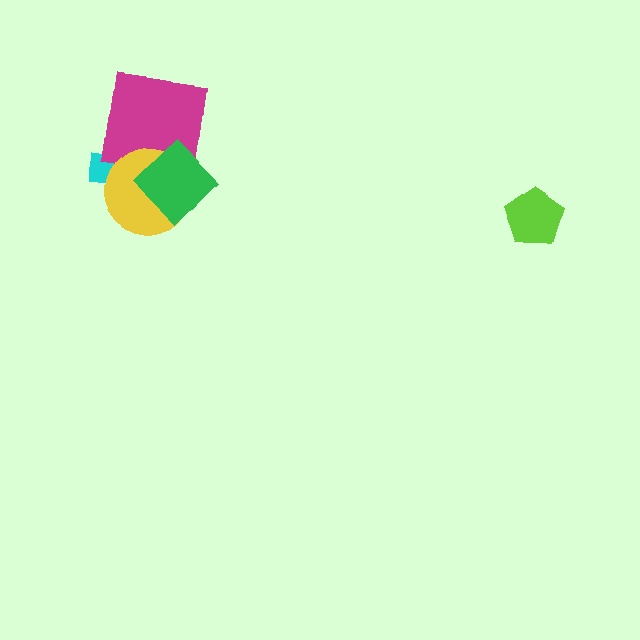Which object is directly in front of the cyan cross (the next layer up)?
The magenta square is directly in front of the cyan cross.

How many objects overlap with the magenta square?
3 objects overlap with the magenta square.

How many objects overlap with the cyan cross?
3 objects overlap with the cyan cross.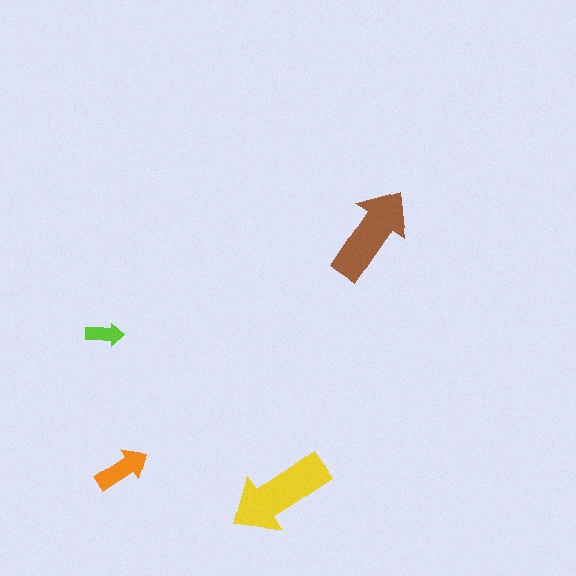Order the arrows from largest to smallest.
the yellow one, the brown one, the orange one, the lime one.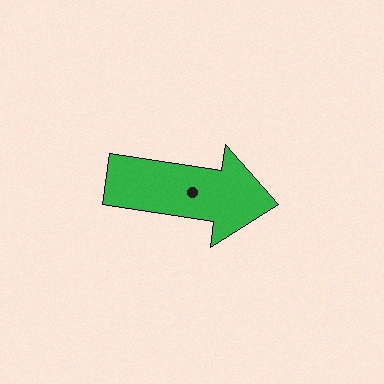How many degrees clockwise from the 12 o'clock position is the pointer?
Approximately 99 degrees.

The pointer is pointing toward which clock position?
Roughly 3 o'clock.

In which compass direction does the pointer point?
East.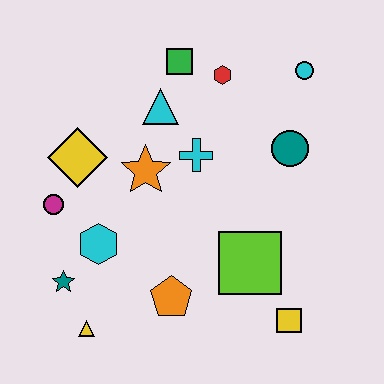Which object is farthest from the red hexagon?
The yellow triangle is farthest from the red hexagon.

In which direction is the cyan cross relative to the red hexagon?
The cyan cross is below the red hexagon.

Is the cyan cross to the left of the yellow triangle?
No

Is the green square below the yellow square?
No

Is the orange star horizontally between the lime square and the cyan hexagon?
Yes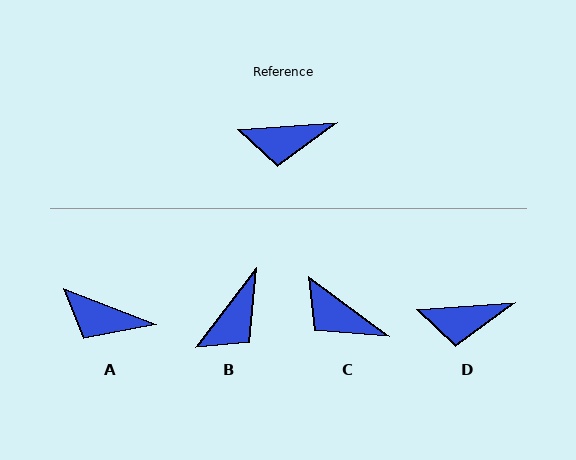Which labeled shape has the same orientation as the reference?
D.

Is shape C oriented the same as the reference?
No, it is off by about 41 degrees.